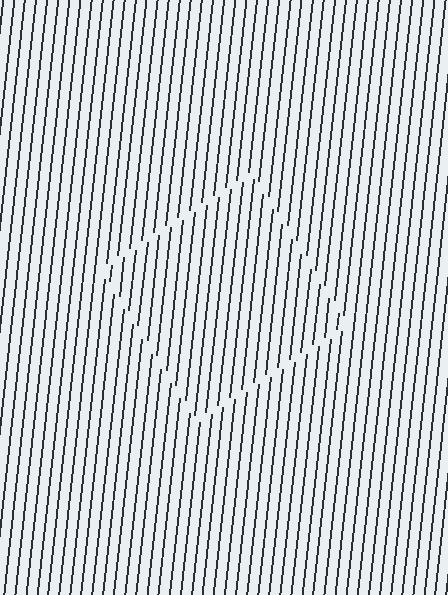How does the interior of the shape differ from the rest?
The interior of the shape contains the same grating, shifted by half a period — the contour is defined by the phase discontinuity where line-ends from the inner and outer gratings abut.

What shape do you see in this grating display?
An illusory square. The interior of the shape contains the same grating, shifted by half a period — the contour is defined by the phase discontinuity where line-ends from the inner and outer gratings abut.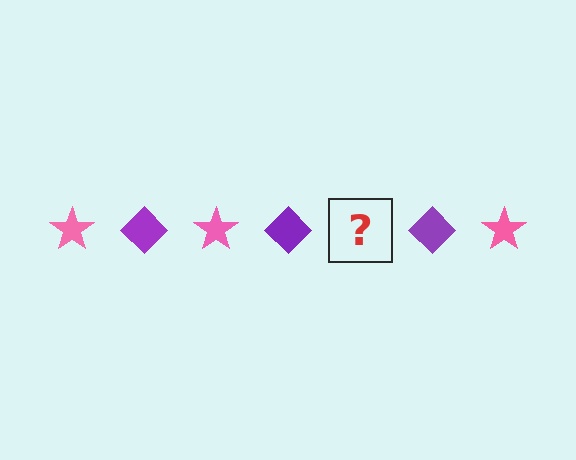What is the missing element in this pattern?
The missing element is a pink star.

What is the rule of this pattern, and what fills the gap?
The rule is that the pattern alternates between pink star and purple diamond. The gap should be filled with a pink star.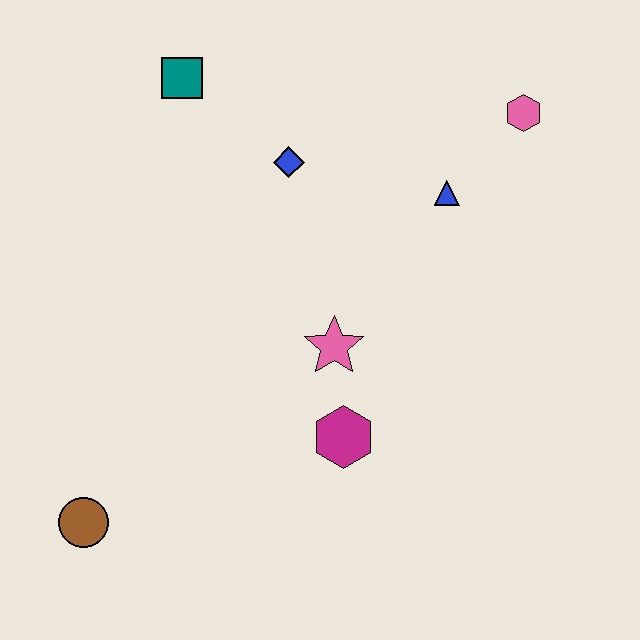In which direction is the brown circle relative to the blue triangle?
The brown circle is to the left of the blue triangle.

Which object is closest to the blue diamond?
The teal square is closest to the blue diamond.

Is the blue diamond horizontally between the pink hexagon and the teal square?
Yes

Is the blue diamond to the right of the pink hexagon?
No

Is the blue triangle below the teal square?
Yes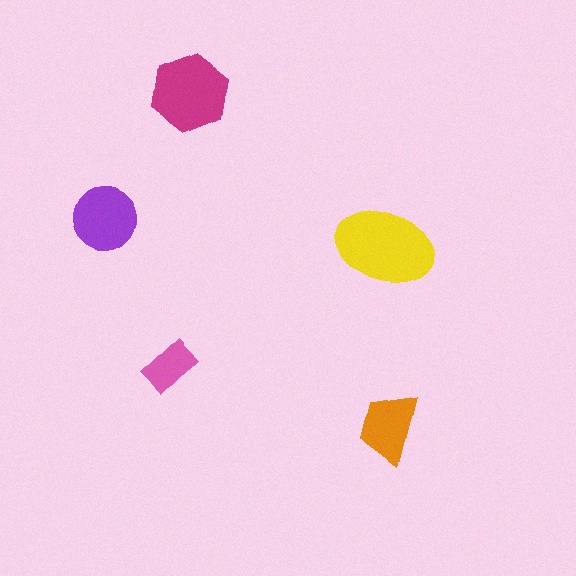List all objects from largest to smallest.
The yellow ellipse, the magenta hexagon, the purple circle, the orange trapezoid, the pink rectangle.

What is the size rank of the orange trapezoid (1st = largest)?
4th.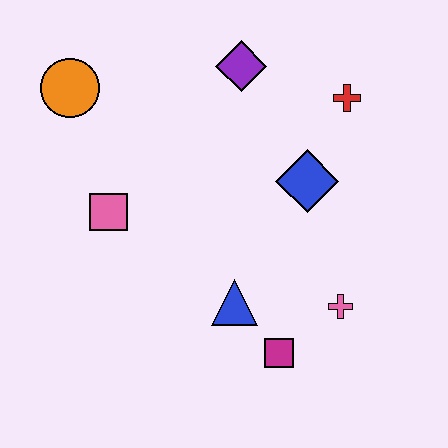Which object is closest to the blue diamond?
The red cross is closest to the blue diamond.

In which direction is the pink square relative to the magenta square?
The pink square is to the left of the magenta square.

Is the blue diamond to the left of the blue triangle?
No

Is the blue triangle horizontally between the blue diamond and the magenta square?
No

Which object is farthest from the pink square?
The red cross is farthest from the pink square.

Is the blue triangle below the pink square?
Yes